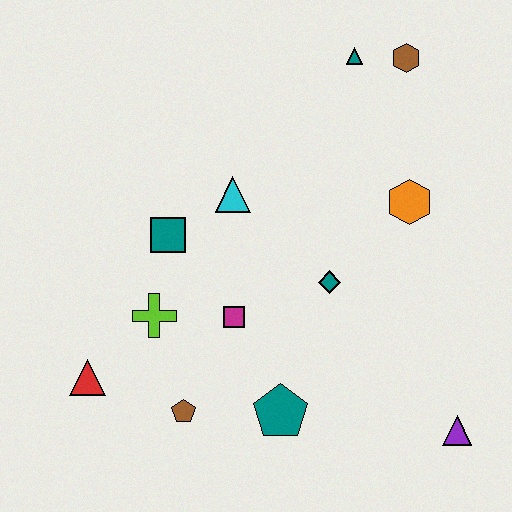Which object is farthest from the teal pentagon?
The brown hexagon is farthest from the teal pentagon.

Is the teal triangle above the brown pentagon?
Yes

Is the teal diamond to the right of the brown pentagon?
Yes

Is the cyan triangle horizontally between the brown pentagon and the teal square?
No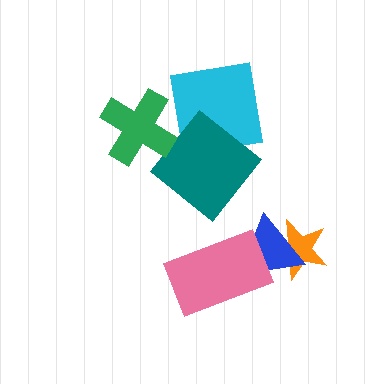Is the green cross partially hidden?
No, no other shape covers it.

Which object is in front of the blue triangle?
The pink rectangle is in front of the blue triangle.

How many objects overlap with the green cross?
0 objects overlap with the green cross.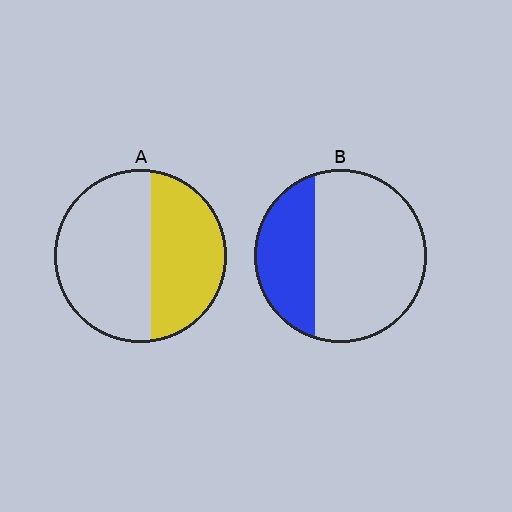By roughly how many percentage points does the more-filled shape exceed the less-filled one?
By roughly 10 percentage points (A over B).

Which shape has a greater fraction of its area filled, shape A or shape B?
Shape A.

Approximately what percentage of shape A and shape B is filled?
A is approximately 40% and B is approximately 30%.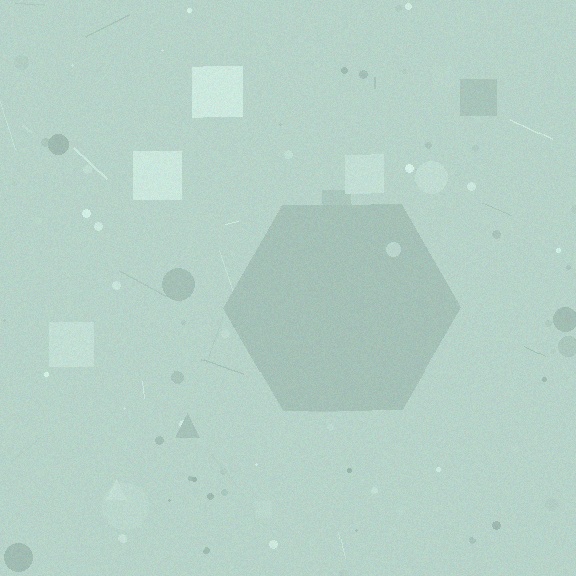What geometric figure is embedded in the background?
A hexagon is embedded in the background.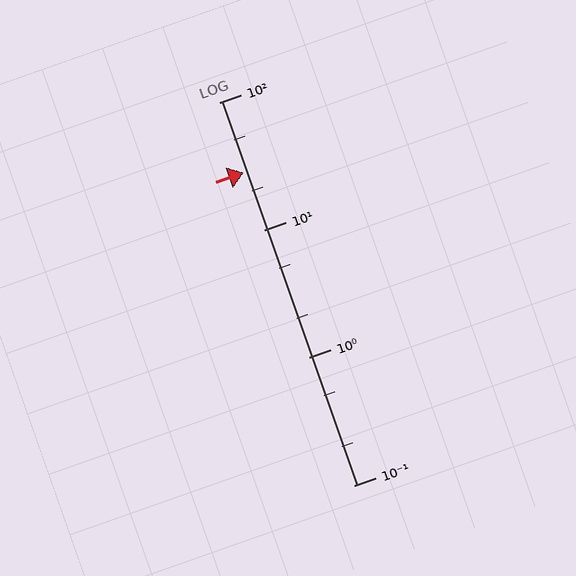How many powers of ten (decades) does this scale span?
The scale spans 3 decades, from 0.1 to 100.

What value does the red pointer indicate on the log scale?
The pointer indicates approximately 28.